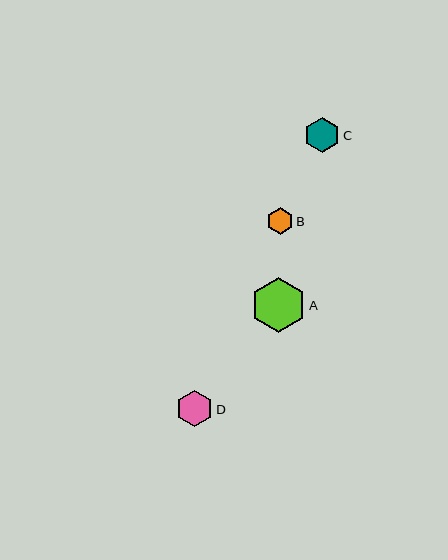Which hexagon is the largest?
Hexagon A is the largest with a size of approximately 55 pixels.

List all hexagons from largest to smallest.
From largest to smallest: A, D, C, B.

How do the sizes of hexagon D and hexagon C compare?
Hexagon D and hexagon C are approximately the same size.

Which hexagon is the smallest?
Hexagon B is the smallest with a size of approximately 27 pixels.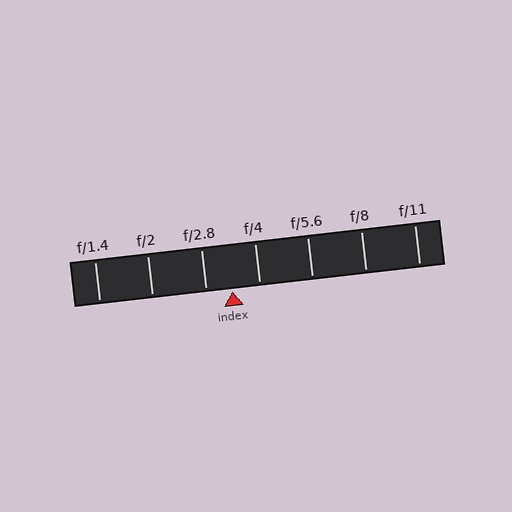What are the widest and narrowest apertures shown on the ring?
The widest aperture shown is f/1.4 and the narrowest is f/11.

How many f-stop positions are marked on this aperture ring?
There are 7 f-stop positions marked.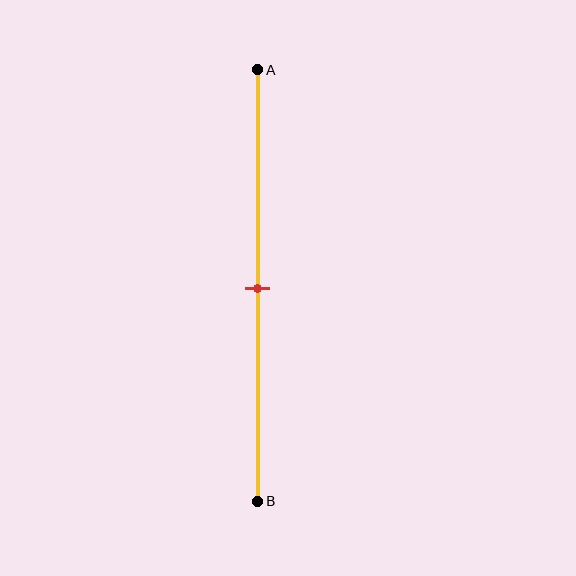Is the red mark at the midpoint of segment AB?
Yes, the mark is approximately at the midpoint.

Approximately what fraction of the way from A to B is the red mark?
The red mark is approximately 50% of the way from A to B.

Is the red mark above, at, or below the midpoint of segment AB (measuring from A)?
The red mark is approximately at the midpoint of segment AB.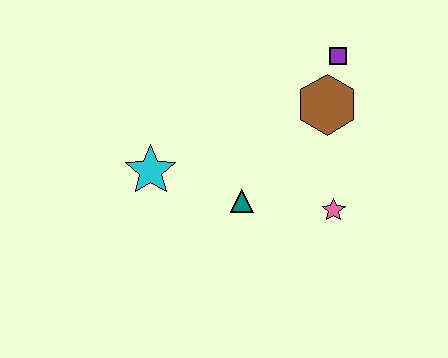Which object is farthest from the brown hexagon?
The cyan star is farthest from the brown hexagon.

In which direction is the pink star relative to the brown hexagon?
The pink star is below the brown hexagon.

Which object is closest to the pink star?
The teal triangle is closest to the pink star.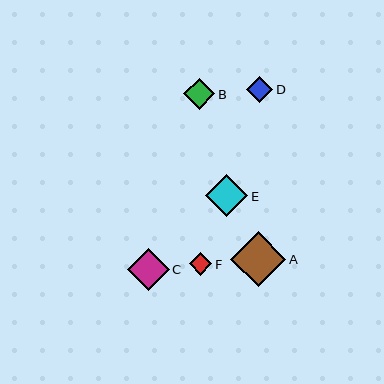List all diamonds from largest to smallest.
From largest to smallest: A, E, C, B, D, F.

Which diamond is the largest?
Diamond A is the largest with a size of approximately 55 pixels.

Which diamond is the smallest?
Diamond F is the smallest with a size of approximately 22 pixels.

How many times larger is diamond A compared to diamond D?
Diamond A is approximately 2.1 times the size of diamond D.